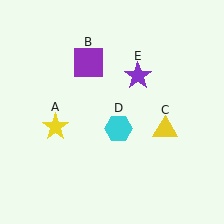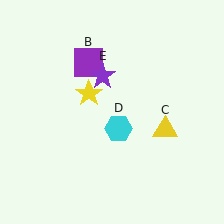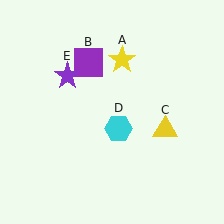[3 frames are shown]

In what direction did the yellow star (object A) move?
The yellow star (object A) moved up and to the right.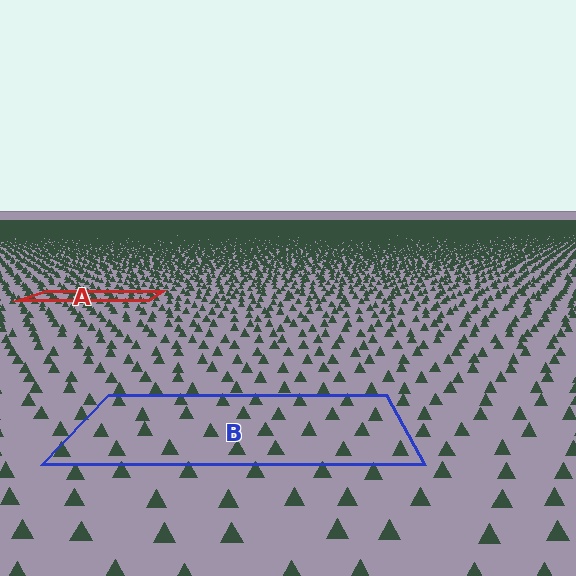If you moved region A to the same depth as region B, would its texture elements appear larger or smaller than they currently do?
They would appear larger. At a closer depth, the same texture elements are projected at a bigger on-screen size.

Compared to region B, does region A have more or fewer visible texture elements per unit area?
Region A has more texture elements per unit area — they are packed more densely because it is farther away.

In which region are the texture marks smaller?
The texture marks are smaller in region A, because it is farther away.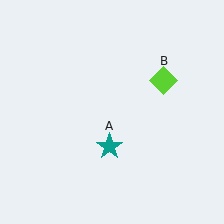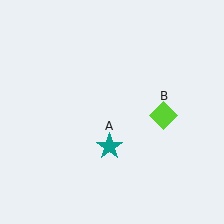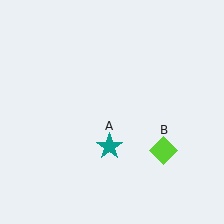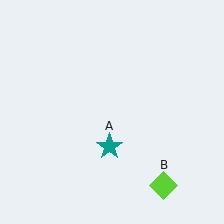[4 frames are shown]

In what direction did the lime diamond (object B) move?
The lime diamond (object B) moved down.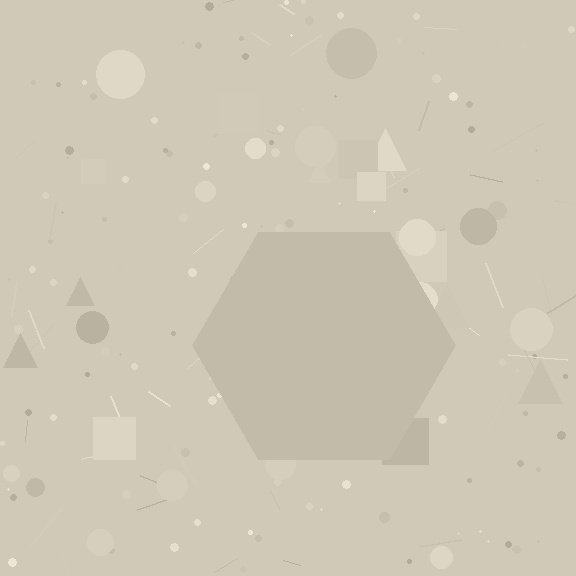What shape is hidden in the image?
A hexagon is hidden in the image.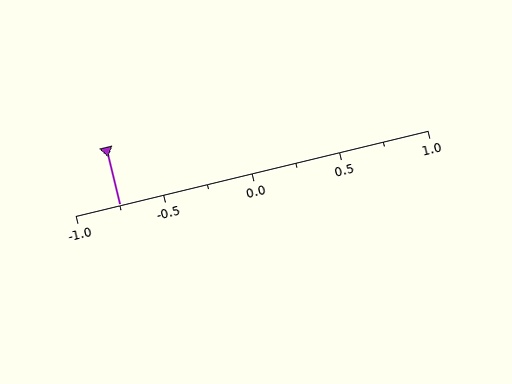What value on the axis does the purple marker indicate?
The marker indicates approximately -0.75.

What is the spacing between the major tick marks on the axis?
The major ticks are spaced 0.5 apart.